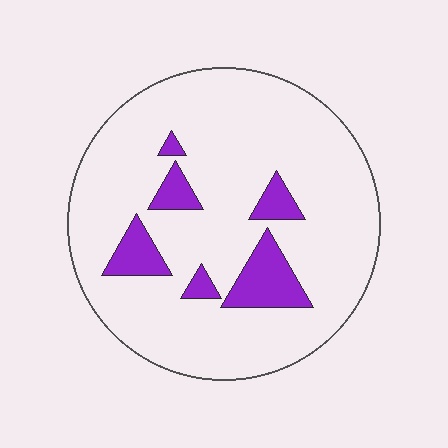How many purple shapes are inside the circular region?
6.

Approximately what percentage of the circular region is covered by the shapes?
Approximately 15%.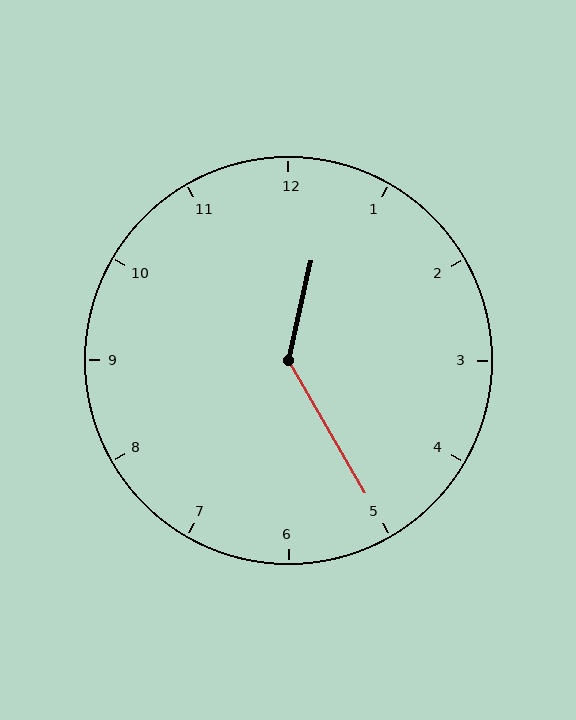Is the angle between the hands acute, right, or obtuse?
It is obtuse.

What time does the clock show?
12:25.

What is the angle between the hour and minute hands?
Approximately 138 degrees.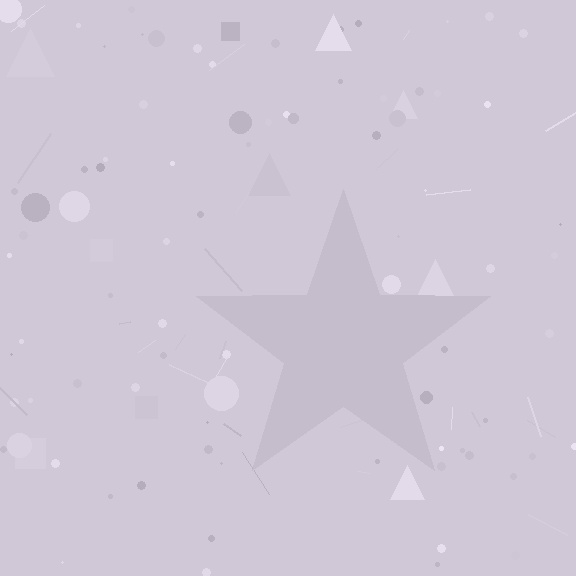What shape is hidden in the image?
A star is hidden in the image.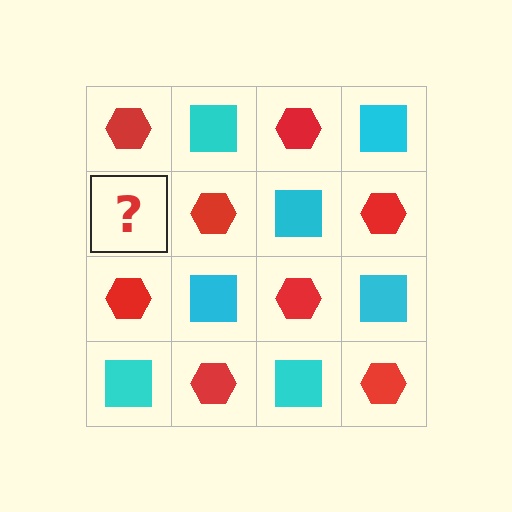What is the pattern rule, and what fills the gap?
The rule is that it alternates red hexagon and cyan square in a checkerboard pattern. The gap should be filled with a cyan square.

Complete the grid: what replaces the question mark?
The question mark should be replaced with a cyan square.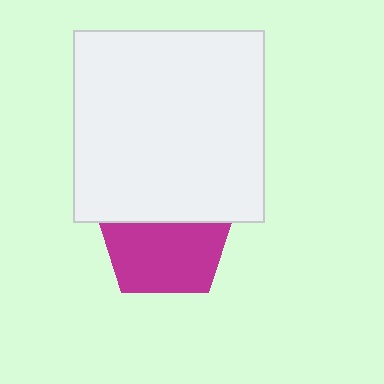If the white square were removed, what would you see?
You would see the complete magenta pentagon.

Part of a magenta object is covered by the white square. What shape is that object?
It is a pentagon.